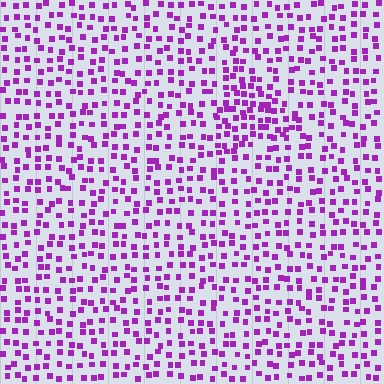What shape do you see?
I see a triangle.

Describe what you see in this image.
The image contains small purple elements arranged at two different densities. A triangle-shaped region is visible where the elements are more densely packed than the surrounding area.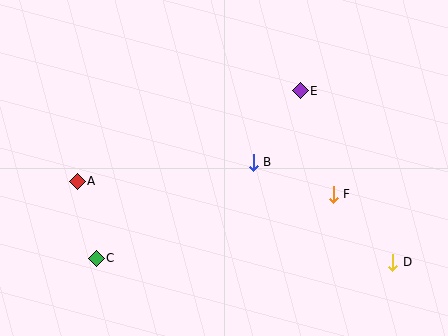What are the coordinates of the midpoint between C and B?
The midpoint between C and B is at (175, 210).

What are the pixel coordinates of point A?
Point A is at (77, 181).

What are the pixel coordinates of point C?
Point C is at (96, 258).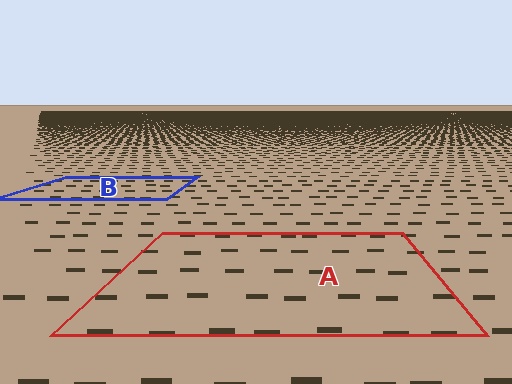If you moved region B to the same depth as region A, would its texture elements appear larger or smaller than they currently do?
They would appear larger. At a closer depth, the same texture elements are projected at a bigger on-screen size.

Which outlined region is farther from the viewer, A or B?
Region B is farther from the viewer — the texture elements inside it appear smaller and more densely packed.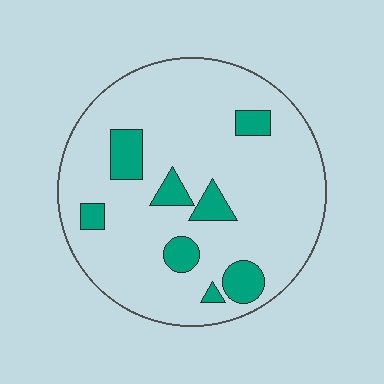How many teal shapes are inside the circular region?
8.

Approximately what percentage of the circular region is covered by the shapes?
Approximately 15%.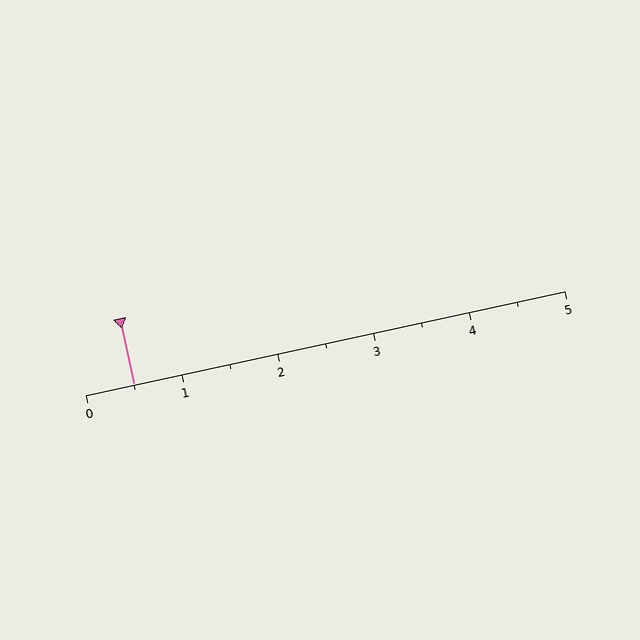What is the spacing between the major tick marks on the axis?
The major ticks are spaced 1 apart.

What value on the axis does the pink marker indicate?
The marker indicates approximately 0.5.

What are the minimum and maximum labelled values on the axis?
The axis runs from 0 to 5.